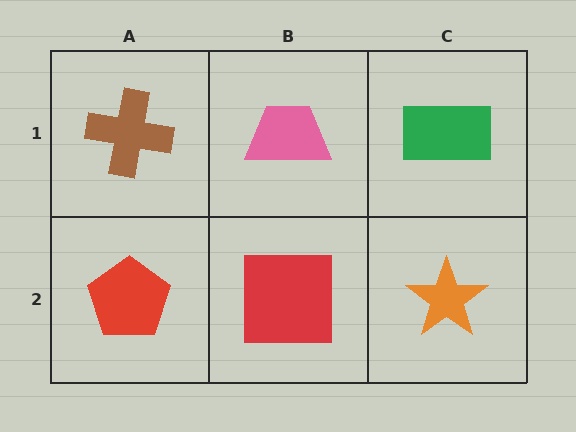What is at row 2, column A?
A red pentagon.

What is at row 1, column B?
A pink trapezoid.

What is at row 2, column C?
An orange star.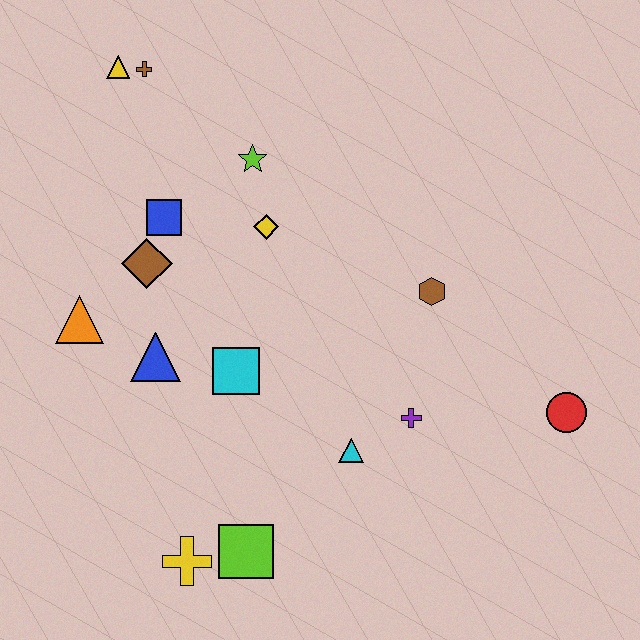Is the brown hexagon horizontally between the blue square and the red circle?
Yes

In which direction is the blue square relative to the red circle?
The blue square is to the left of the red circle.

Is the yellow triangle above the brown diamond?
Yes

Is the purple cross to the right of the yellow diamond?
Yes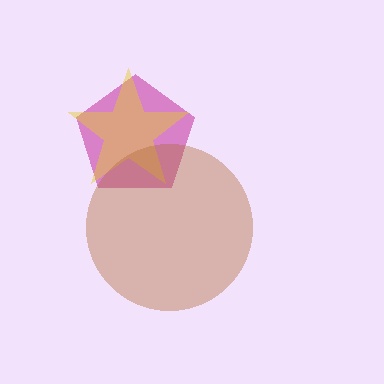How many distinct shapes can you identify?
There are 3 distinct shapes: a magenta pentagon, a yellow star, a brown circle.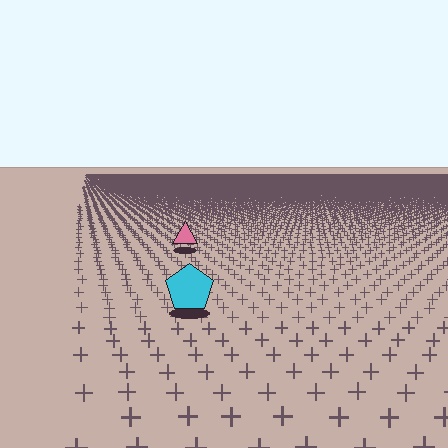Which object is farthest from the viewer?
The pink triangle is farthest from the viewer. It appears smaller and the ground texture around it is denser.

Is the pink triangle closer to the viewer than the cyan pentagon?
No. The cyan pentagon is closer — you can tell from the texture gradient: the ground texture is coarser near it.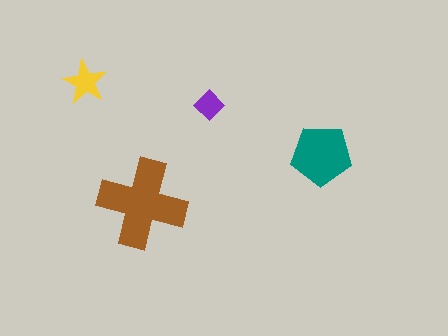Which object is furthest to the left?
The yellow star is leftmost.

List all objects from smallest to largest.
The purple diamond, the yellow star, the teal pentagon, the brown cross.